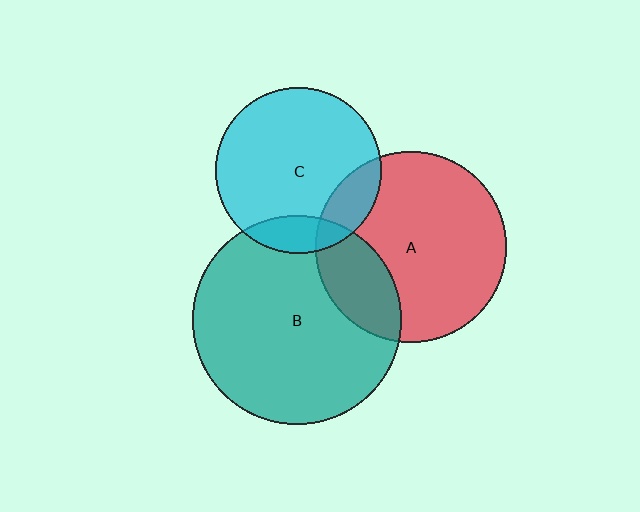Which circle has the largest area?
Circle B (teal).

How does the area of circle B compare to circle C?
Approximately 1.6 times.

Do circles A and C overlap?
Yes.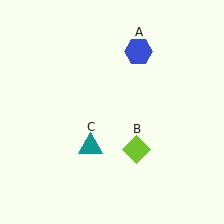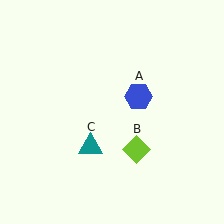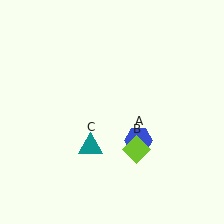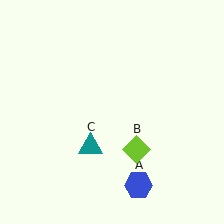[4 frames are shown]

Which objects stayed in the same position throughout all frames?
Lime diamond (object B) and teal triangle (object C) remained stationary.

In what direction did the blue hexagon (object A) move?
The blue hexagon (object A) moved down.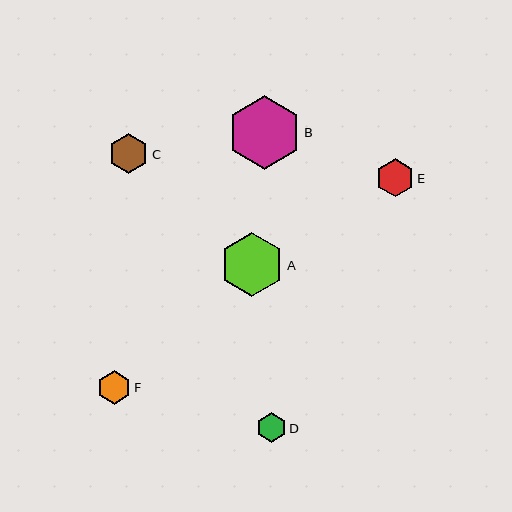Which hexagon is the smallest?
Hexagon D is the smallest with a size of approximately 29 pixels.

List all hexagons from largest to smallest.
From largest to smallest: B, A, C, E, F, D.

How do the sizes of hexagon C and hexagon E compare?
Hexagon C and hexagon E are approximately the same size.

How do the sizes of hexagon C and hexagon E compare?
Hexagon C and hexagon E are approximately the same size.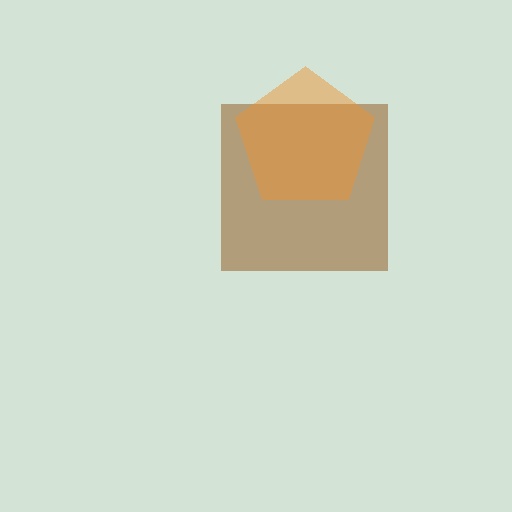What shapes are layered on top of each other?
The layered shapes are: a brown square, an orange pentagon.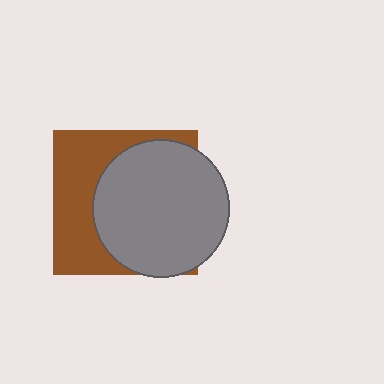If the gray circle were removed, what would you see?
You would see the complete brown square.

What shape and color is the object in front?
The object in front is a gray circle.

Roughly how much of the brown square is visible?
A small part of it is visible (roughly 41%).